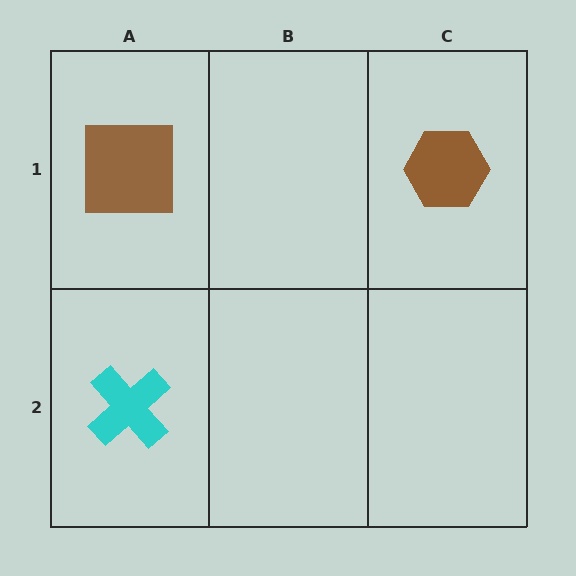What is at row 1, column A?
A brown square.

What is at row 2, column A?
A cyan cross.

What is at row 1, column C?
A brown hexagon.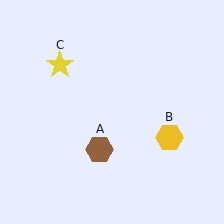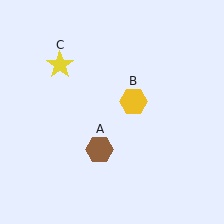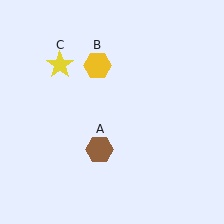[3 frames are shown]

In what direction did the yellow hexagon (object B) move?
The yellow hexagon (object B) moved up and to the left.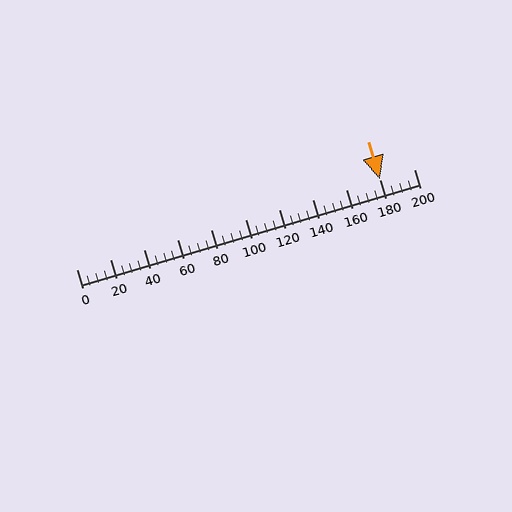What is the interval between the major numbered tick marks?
The major tick marks are spaced 20 units apart.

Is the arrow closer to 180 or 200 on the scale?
The arrow is closer to 180.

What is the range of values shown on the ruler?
The ruler shows values from 0 to 200.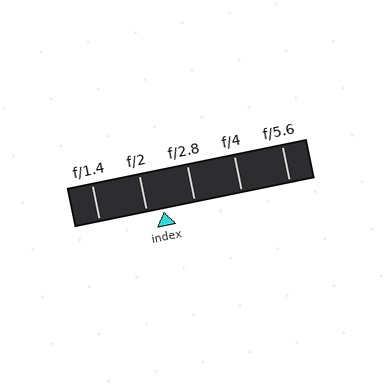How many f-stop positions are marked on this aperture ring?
There are 5 f-stop positions marked.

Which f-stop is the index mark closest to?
The index mark is closest to f/2.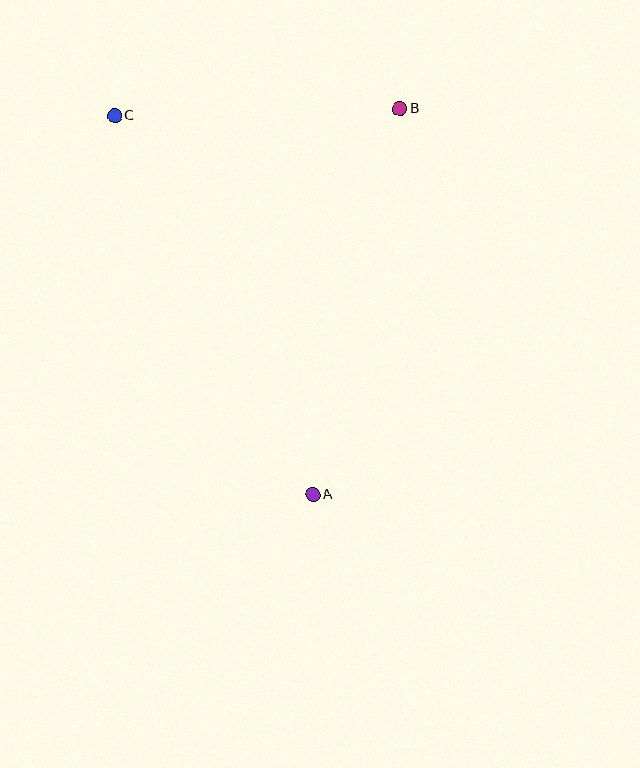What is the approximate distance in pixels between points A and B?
The distance between A and B is approximately 396 pixels.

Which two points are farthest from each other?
Points A and C are farthest from each other.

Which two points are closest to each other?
Points B and C are closest to each other.